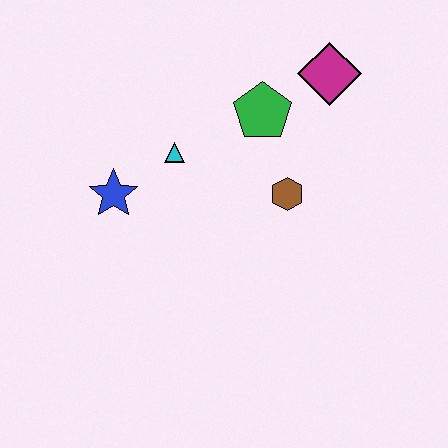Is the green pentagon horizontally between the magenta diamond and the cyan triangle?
Yes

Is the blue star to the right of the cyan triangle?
No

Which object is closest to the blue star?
The cyan triangle is closest to the blue star.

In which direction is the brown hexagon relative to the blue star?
The brown hexagon is to the right of the blue star.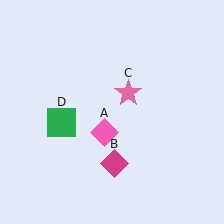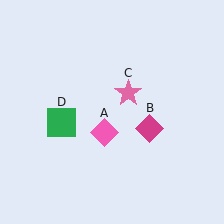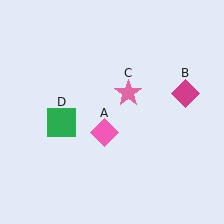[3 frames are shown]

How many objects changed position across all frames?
1 object changed position: magenta diamond (object B).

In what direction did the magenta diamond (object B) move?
The magenta diamond (object B) moved up and to the right.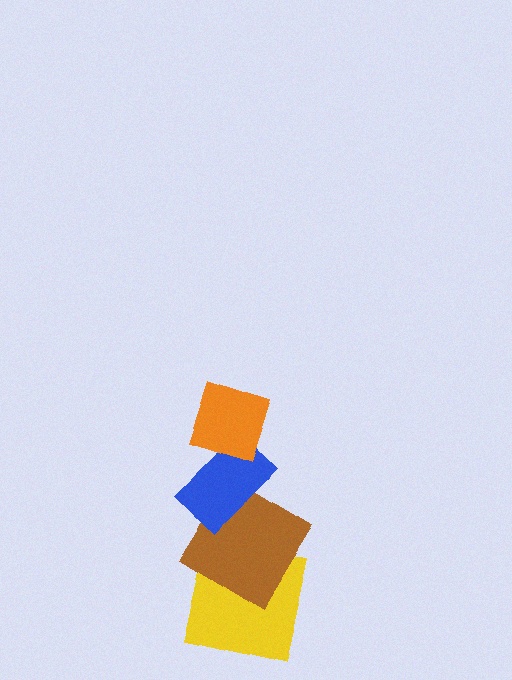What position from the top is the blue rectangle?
The blue rectangle is 2nd from the top.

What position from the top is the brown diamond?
The brown diamond is 3rd from the top.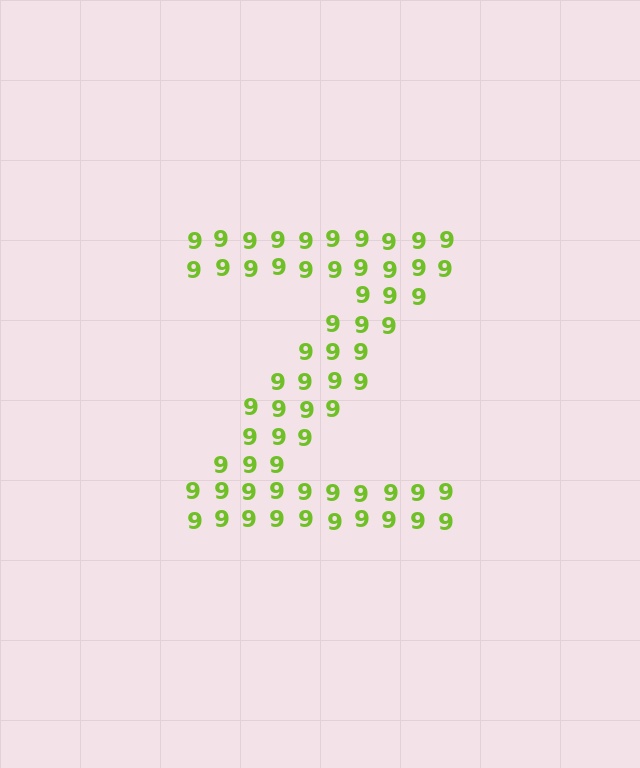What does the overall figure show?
The overall figure shows the letter Z.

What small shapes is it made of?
It is made of small digit 9's.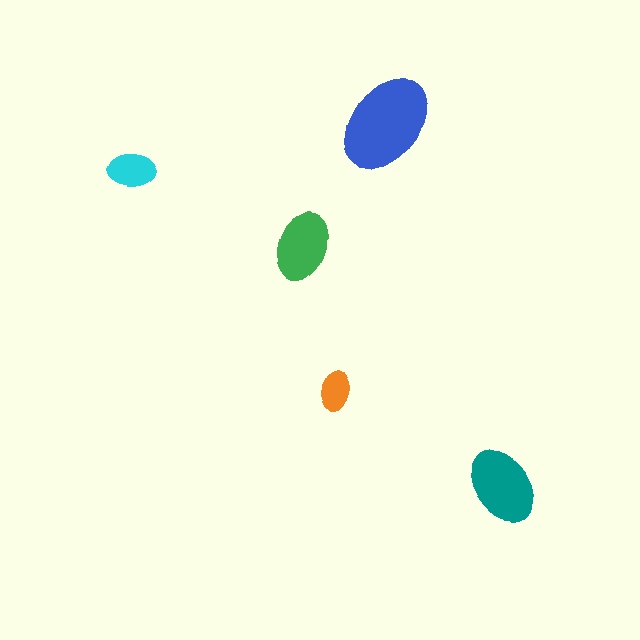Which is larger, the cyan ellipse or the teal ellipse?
The teal one.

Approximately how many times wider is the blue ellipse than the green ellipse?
About 1.5 times wider.